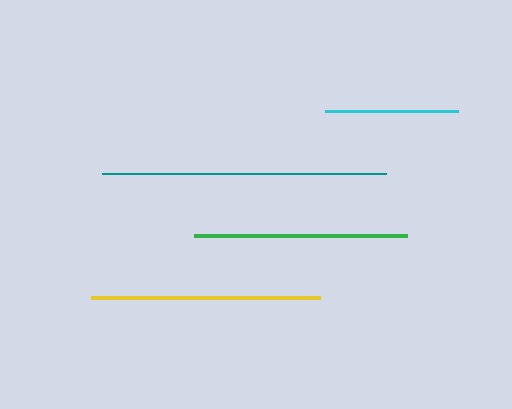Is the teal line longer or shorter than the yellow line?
The teal line is longer than the yellow line.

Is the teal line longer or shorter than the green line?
The teal line is longer than the green line.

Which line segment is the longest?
The teal line is the longest at approximately 284 pixels.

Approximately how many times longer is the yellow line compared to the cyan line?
The yellow line is approximately 1.7 times the length of the cyan line.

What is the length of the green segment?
The green segment is approximately 213 pixels long.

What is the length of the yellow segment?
The yellow segment is approximately 229 pixels long.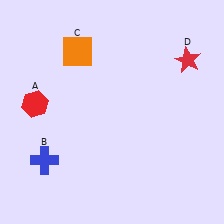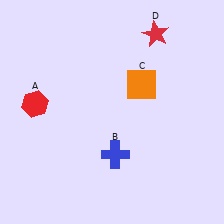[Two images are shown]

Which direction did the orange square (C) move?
The orange square (C) moved right.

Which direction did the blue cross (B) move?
The blue cross (B) moved right.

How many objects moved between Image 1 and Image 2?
3 objects moved between the two images.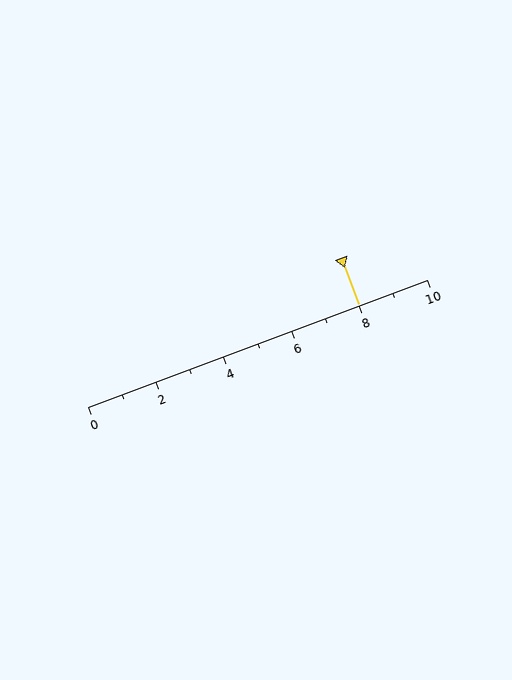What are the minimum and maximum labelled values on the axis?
The axis runs from 0 to 10.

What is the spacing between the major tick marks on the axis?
The major ticks are spaced 2 apart.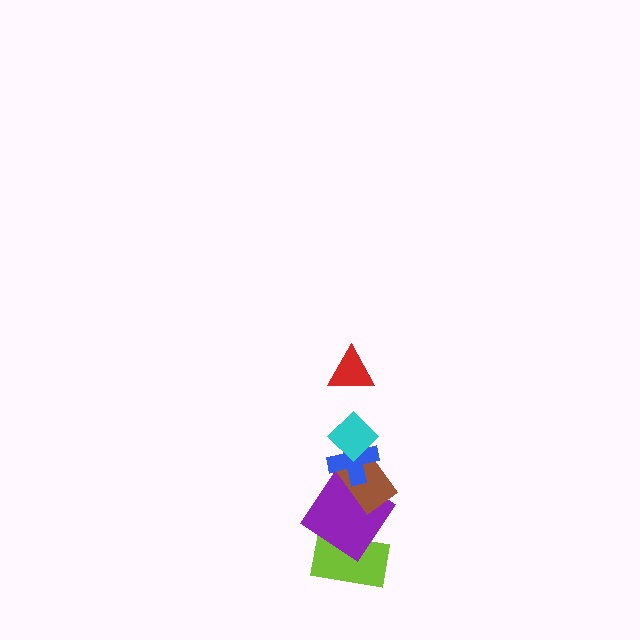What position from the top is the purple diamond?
The purple diamond is 5th from the top.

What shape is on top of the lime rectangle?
The purple diamond is on top of the lime rectangle.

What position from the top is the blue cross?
The blue cross is 3rd from the top.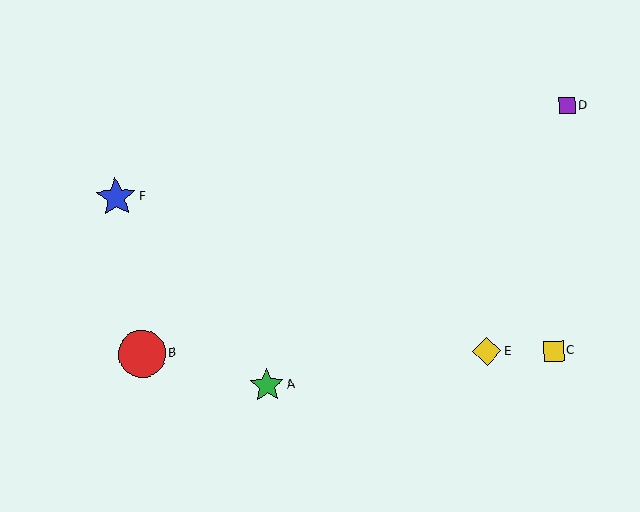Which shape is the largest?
The red circle (labeled B) is the largest.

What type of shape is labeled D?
Shape D is a purple square.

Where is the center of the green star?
The center of the green star is at (267, 386).